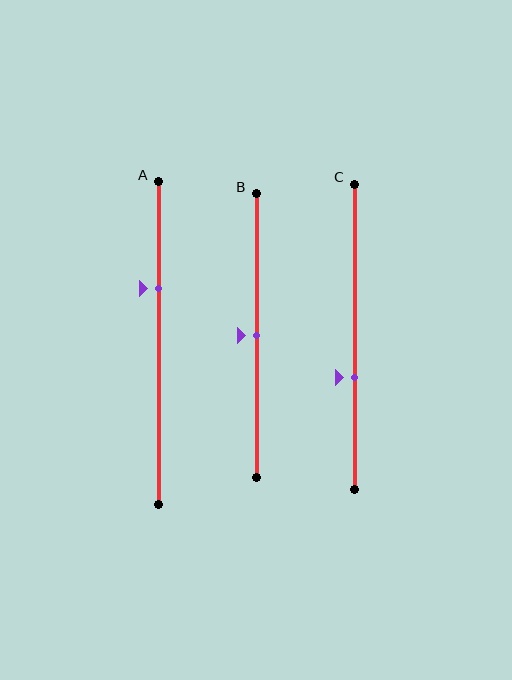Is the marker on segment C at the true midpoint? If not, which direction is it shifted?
No, the marker on segment C is shifted downward by about 13% of the segment length.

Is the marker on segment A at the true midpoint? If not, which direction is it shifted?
No, the marker on segment A is shifted upward by about 17% of the segment length.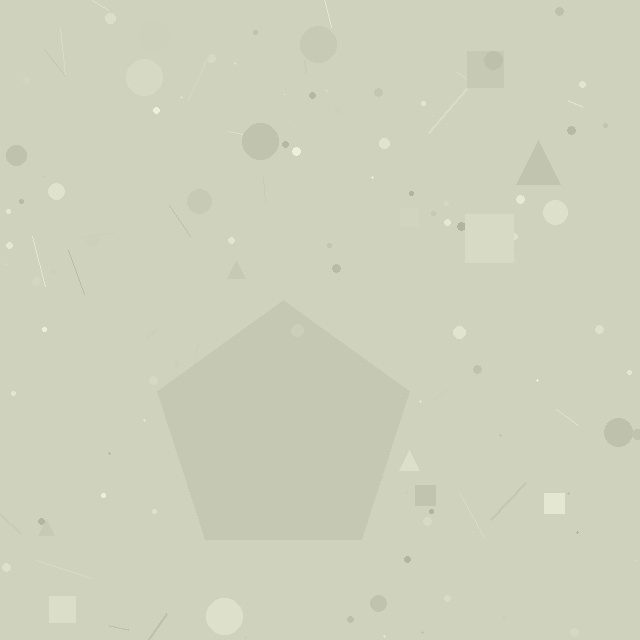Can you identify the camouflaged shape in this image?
The camouflaged shape is a pentagon.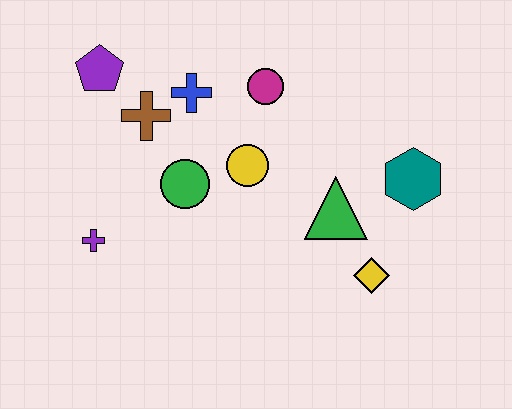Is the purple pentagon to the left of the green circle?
Yes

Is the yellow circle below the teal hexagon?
No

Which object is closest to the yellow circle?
The green circle is closest to the yellow circle.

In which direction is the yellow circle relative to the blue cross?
The yellow circle is below the blue cross.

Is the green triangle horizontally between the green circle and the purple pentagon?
No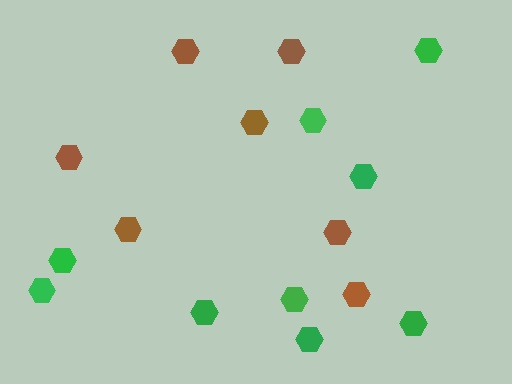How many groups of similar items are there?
There are 2 groups: one group of brown hexagons (7) and one group of green hexagons (9).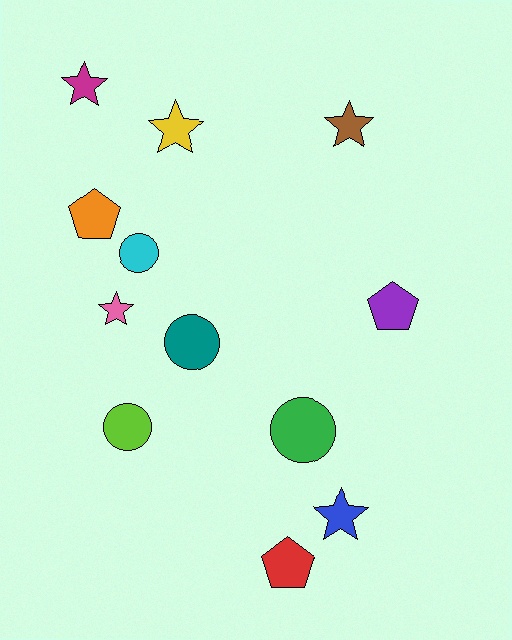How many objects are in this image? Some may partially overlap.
There are 12 objects.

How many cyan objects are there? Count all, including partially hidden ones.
There is 1 cyan object.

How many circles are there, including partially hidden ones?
There are 4 circles.